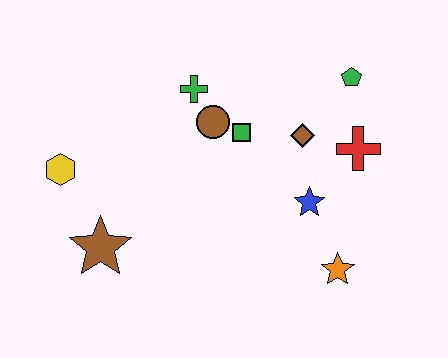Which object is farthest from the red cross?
The yellow hexagon is farthest from the red cross.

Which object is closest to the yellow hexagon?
The brown star is closest to the yellow hexagon.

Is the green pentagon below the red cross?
No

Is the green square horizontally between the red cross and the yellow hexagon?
Yes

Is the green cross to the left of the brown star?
No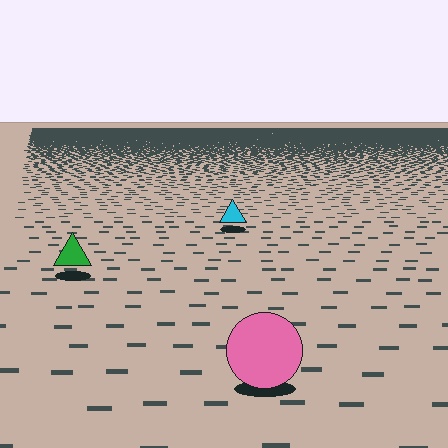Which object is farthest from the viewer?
The cyan triangle is farthest from the viewer. It appears smaller and the ground texture around it is denser.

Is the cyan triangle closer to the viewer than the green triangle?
No. The green triangle is closer — you can tell from the texture gradient: the ground texture is coarser near it.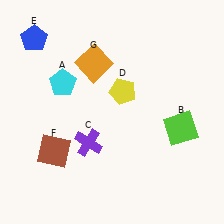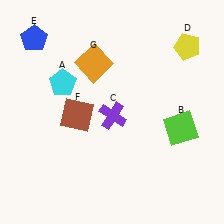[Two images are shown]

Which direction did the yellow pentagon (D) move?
The yellow pentagon (D) moved right.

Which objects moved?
The objects that moved are: the purple cross (C), the yellow pentagon (D), the brown square (F).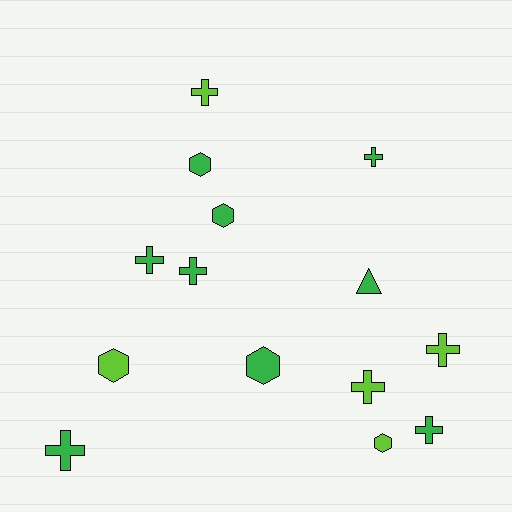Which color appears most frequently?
Green, with 9 objects.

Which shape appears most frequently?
Cross, with 8 objects.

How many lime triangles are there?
There are no lime triangles.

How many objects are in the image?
There are 14 objects.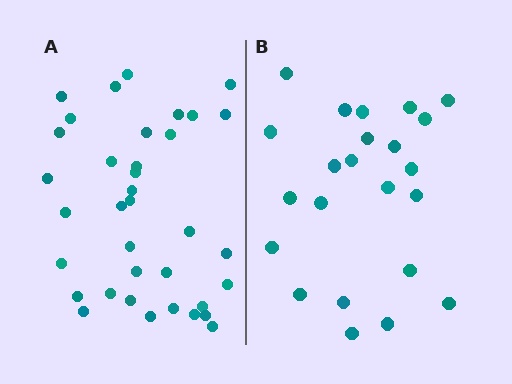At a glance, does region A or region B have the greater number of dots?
Region A (the left region) has more dots.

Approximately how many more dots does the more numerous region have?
Region A has approximately 15 more dots than region B.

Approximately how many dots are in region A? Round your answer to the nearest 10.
About 40 dots. (The exact count is 36, which rounds to 40.)